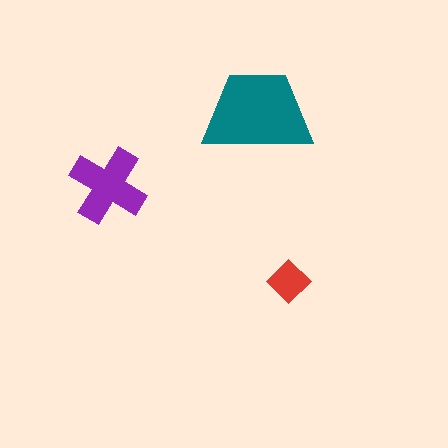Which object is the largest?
The teal trapezoid.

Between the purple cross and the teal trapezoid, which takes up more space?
The teal trapezoid.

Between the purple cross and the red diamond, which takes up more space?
The purple cross.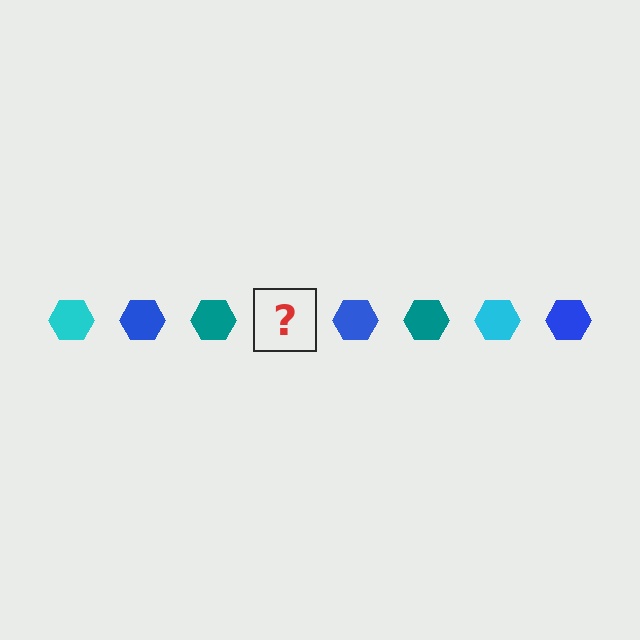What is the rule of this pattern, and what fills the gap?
The rule is that the pattern cycles through cyan, blue, teal hexagons. The gap should be filled with a cyan hexagon.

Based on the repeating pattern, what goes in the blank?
The blank should be a cyan hexagon.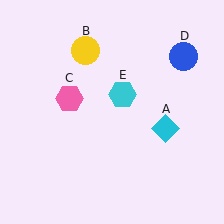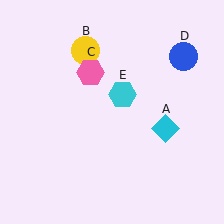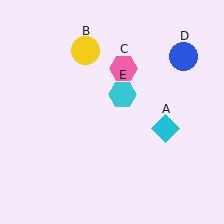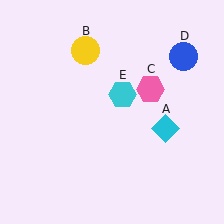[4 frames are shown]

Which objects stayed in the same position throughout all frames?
Cyan diamond (object A) and yellow circle (object B) and blue circle (object D) and cyan hexagon (object E) remained stationary.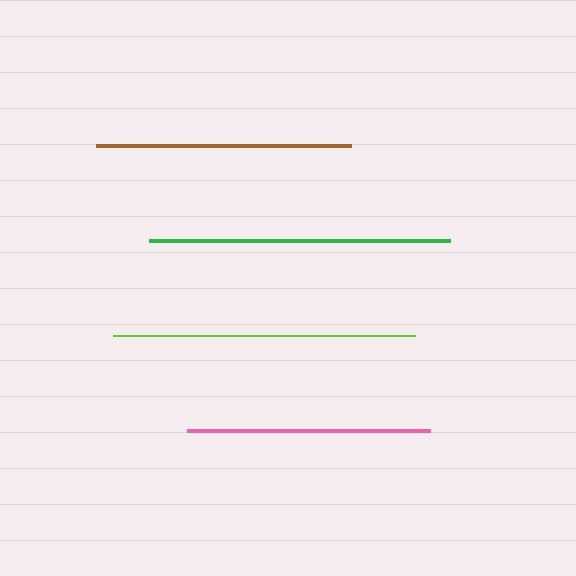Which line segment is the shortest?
The pink line is the shortest at approximately 243 pixels.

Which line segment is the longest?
The lime line is the longest at approximately 301 pixels.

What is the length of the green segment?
The green segment is approximately 301 pixels long.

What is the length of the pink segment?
The pink segment is approximately 243 pixels long.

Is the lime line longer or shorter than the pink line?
The lime line is longer than the pink line.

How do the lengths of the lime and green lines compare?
The lime and green lines are approximately the same length.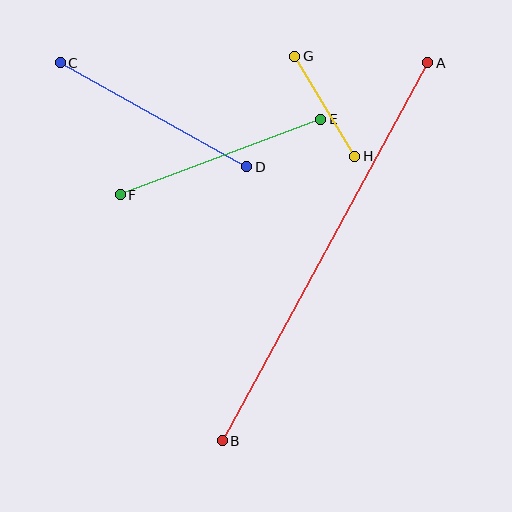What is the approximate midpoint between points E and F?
The midpoint is at approximately (220, 157) pixels.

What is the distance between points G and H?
The distance is approximately 117 pixels.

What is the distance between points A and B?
The distance is approximately 431 pixels.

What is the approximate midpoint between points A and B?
The midpoint is at approximately (325, 252) pixels.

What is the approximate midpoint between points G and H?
The midpoint is at approximately (325, 106) pixels.